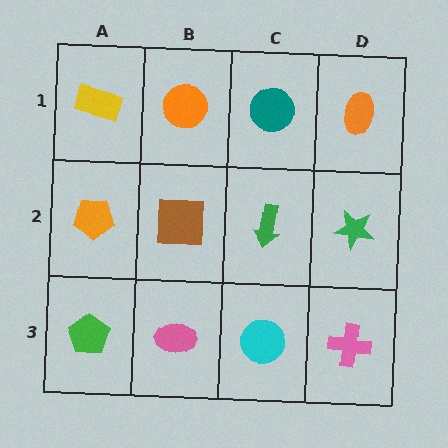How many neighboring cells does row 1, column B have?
3.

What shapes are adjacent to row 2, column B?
An orange circle (row 1, column B), a pink ellipse (row 3, column B), an orange pentagon (row 2, column A), a green arrow (row 2, column C).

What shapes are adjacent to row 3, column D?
A green star (row 2, column D), a cyan circle (row 3, column C).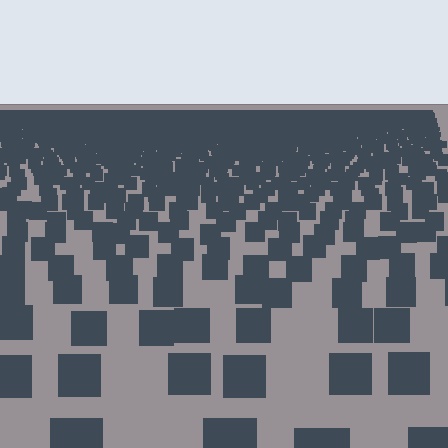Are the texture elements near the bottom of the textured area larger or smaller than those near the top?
Larger. Near the bottom, elements are closer to the viewer and appear at a bigger on-screen size.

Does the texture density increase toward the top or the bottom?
Density increases toward the top.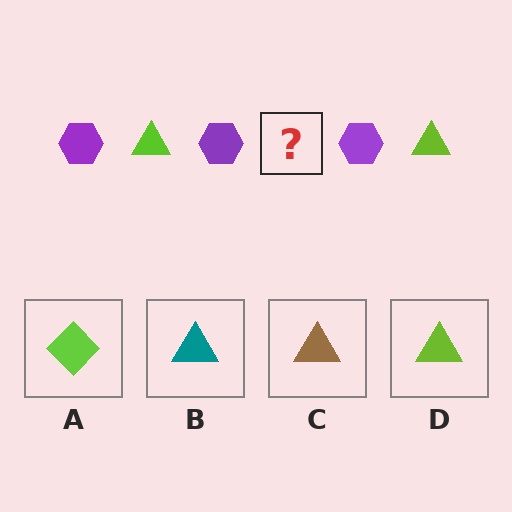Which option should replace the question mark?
Option D.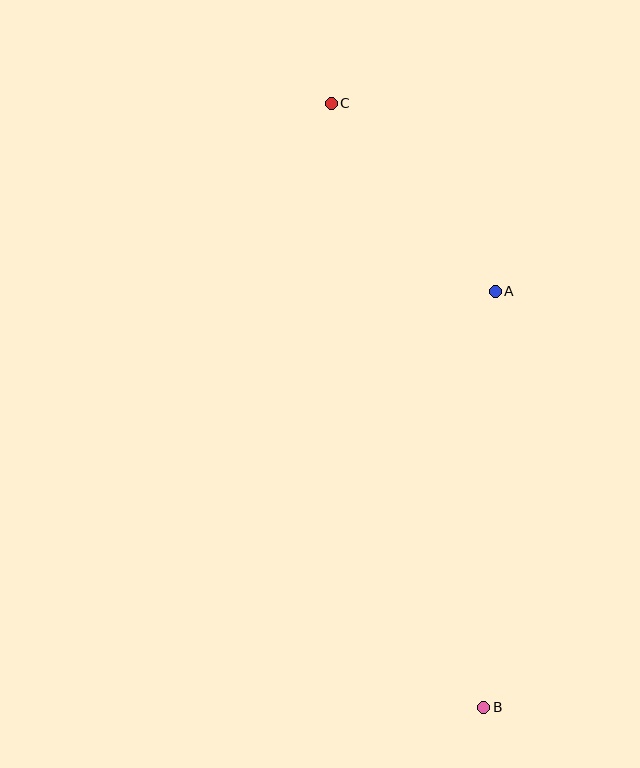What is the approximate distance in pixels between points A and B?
The distance between A and B is approximately 416 pixels.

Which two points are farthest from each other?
Points B and C are farthest from each other.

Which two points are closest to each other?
Points A and C are closest to each other.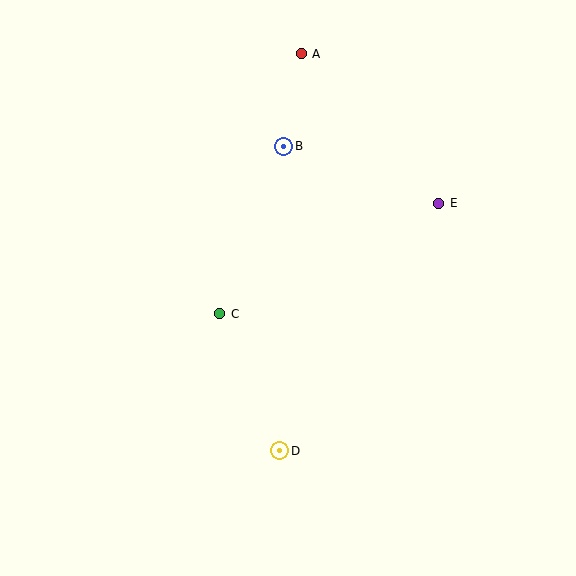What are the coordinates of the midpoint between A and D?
The midpoint between A and D is at (291, 252).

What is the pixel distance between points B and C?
The distance between B and C is 179 pixels.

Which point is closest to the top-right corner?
Point E is closest to the top-right corner.